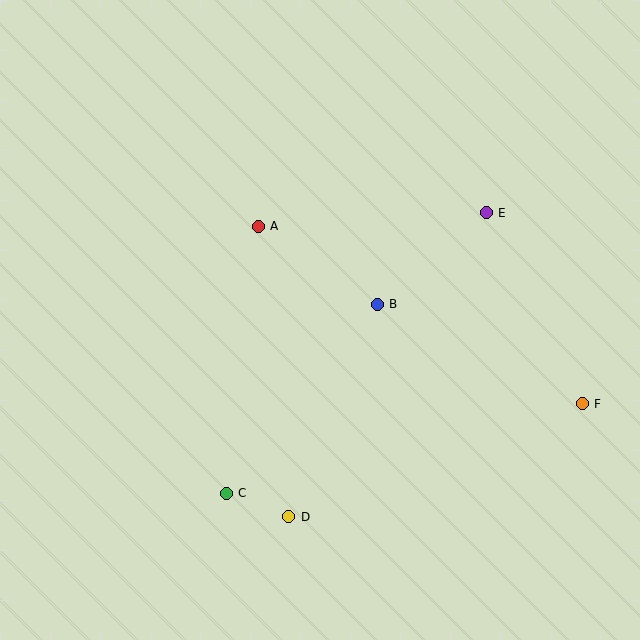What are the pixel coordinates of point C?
Point C is at (226, 493).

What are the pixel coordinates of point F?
Point F is at (582, 404).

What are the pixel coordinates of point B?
Point B is at (377, 304).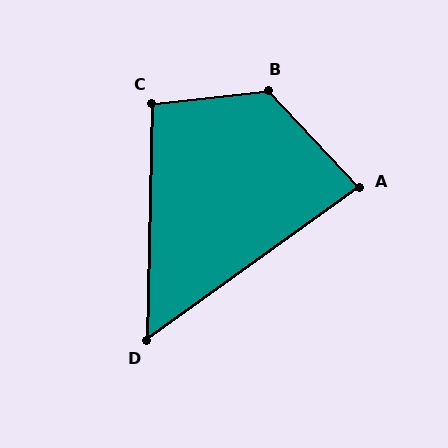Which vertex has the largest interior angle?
B, at approximately 127 degrees.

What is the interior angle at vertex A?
Approximately 82 degrees (acute).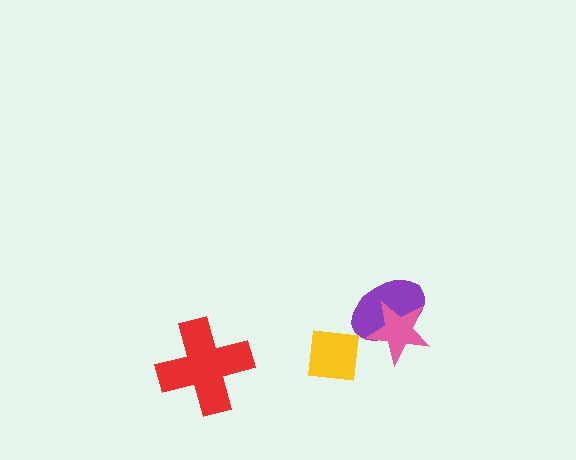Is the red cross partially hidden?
No, no other shape covers it.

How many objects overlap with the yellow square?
0 objects overlap with the yellow square.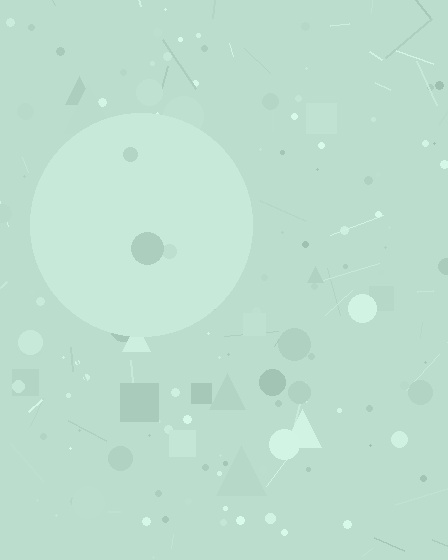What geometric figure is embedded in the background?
A circle is embedded in the background.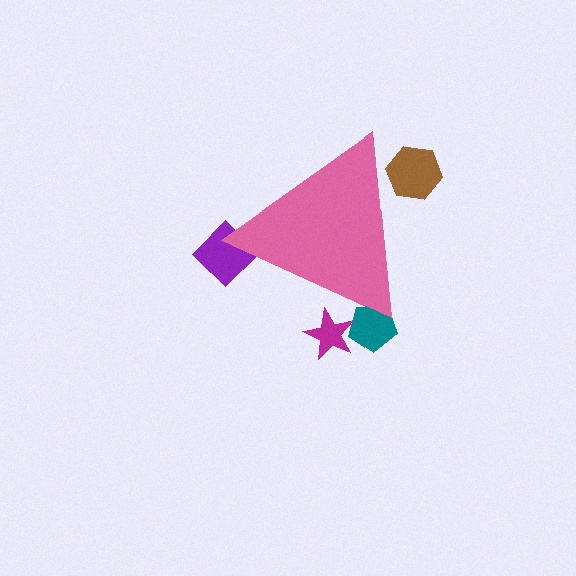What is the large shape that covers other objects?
A pink triangle.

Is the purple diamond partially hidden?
Yes, the purple diamond is partially hidden behind the pink triangle.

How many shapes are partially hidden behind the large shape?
4 shapes are partially hidden.